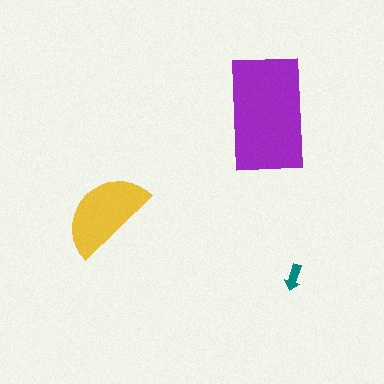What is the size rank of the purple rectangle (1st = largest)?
1st.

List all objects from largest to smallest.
The purple rectangle, the yellow semicircle, the teal arrow.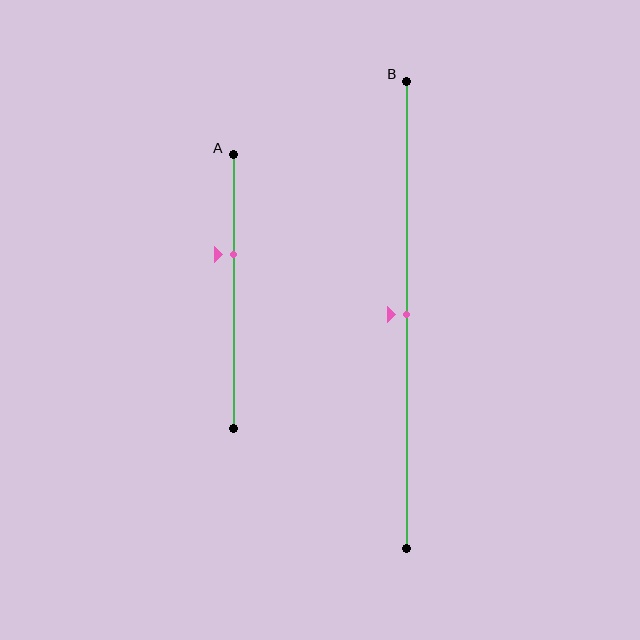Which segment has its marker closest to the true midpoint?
Segment B has its marker closest to the true midpoint.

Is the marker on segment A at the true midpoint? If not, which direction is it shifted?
No, the marker on segment A is shifted upward by about 13% of the segment length.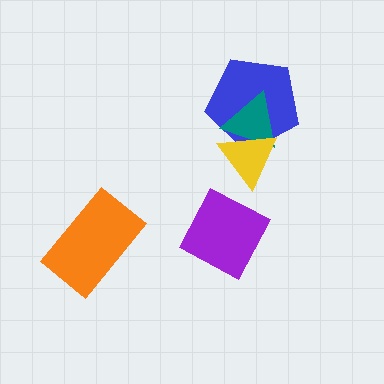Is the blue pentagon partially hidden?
Yes, it is partially covered by another shape.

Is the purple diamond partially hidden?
No, no other shape covers it.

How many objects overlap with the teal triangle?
2 objects overlap with the teal triangle.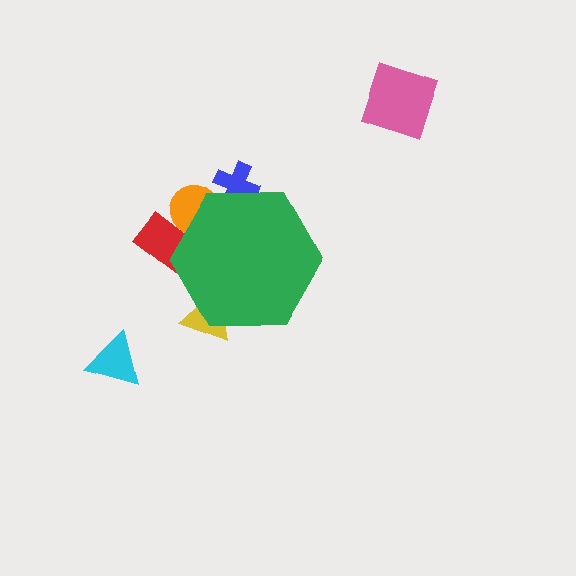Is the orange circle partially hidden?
Yes, the orange circle is partially hidden behind the green hexagon.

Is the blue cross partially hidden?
Yes, the blue cross is partially hidden behind the green hexagon.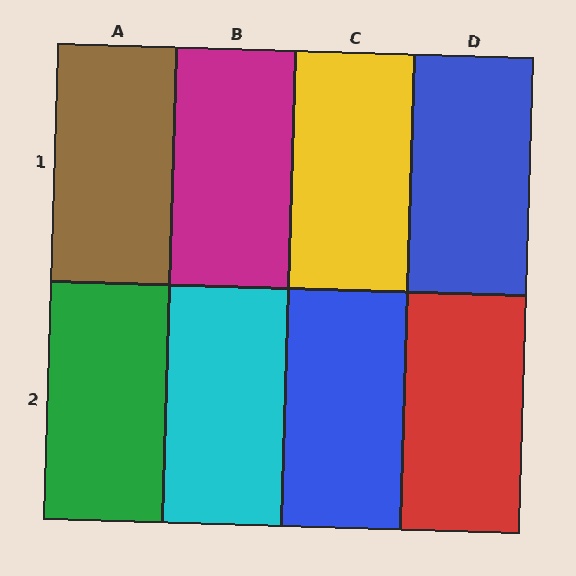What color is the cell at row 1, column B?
Magenta.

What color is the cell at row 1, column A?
Brown.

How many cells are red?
1 cell is red.